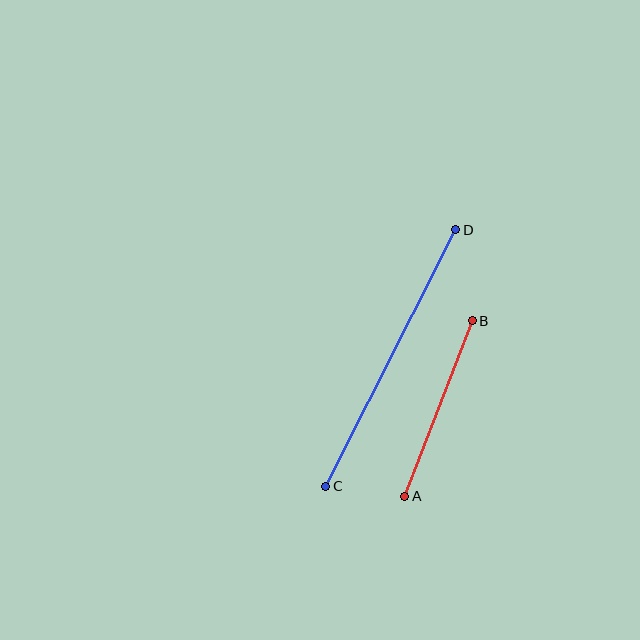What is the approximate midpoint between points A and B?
The midpoint is at approximately (438, 409) pixels.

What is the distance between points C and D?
The distance is approximately 287 pixels.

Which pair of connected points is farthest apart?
Points C and D are farthest apart.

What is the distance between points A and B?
The distance is approximately 188 pixels.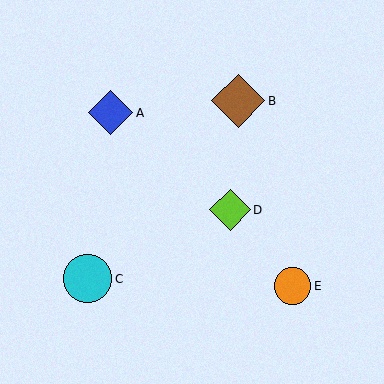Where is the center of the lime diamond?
The center of the lime diamond is at (230, 210).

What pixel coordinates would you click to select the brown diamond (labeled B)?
Click at (238, 101) to select the brown diamond B.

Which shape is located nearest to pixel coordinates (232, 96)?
The brown diamond (labeled B) at (238, 101) is nearest to that location.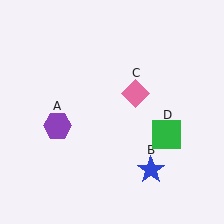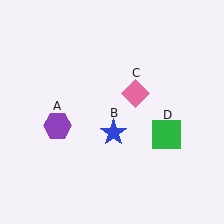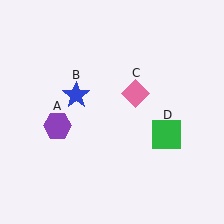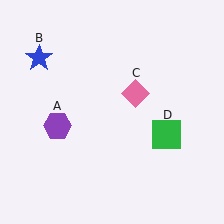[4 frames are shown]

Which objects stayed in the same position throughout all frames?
Purple hexagon (object A) and pink diamond (object C) and green square (object D) remained stationary.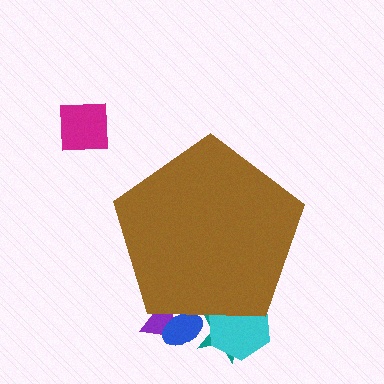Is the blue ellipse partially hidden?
Yes, the blue ellipse is partially hidden behind the brown pentagon.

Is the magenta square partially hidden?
No, the magenta square is fully visible.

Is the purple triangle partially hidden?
Yes, the purple triangle is partially hidden behind the brown pentagon.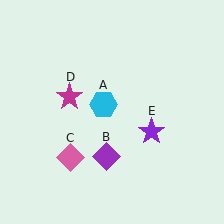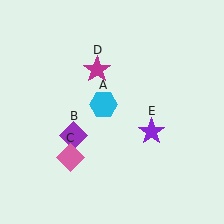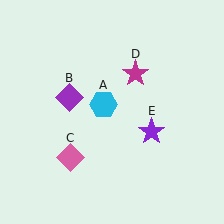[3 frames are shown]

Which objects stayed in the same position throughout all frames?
Cyan hexagon (object A) and pink diamond (object C) and purple star (object E) remained stationary.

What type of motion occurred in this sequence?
The purple diamond (object B), magenta star (object D) rotated clockwise around the center of the scene.